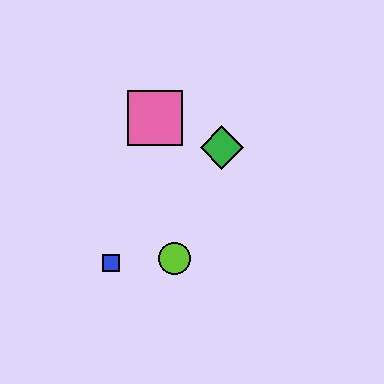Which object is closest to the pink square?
The green diamond is closest to the pink square.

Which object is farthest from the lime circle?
The pink square is farthest from the lime circle.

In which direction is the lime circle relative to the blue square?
The lime circle is to the right of the blue square.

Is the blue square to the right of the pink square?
No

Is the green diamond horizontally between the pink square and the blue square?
No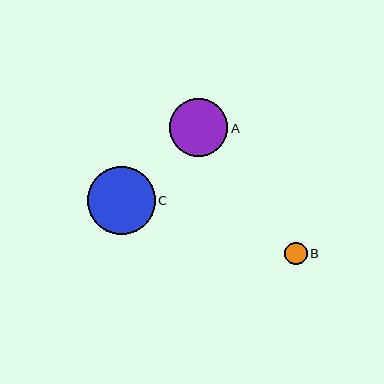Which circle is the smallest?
Circle B is the smallest with a size of approximately 22 pixels.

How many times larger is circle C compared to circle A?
Circle C is approximately 1.2 times the size of circle A.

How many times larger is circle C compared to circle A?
Circle C is approximately 1.2 times the size of circle A.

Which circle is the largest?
Circle C is the largest with a size of approximately 68 pixels.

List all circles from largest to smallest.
From largest to smallest: C, A, B.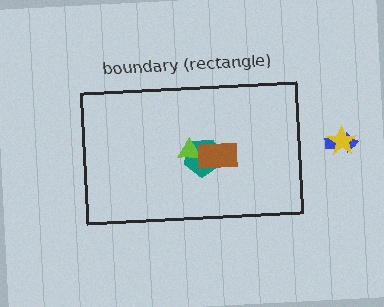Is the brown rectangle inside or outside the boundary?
Inside.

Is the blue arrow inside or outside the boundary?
Outside.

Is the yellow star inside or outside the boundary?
Outside.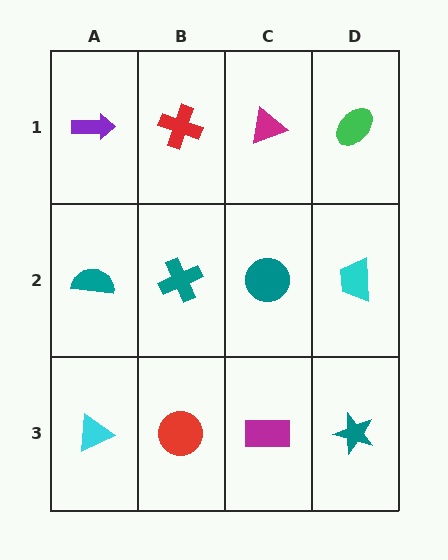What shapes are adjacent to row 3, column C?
A teal circle (row 2, column C), a red circle (row 3, column B), a teal star (row 3, column D).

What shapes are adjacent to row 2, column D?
A green ellipse (row 1, column D), a teal star (row 3, column D), a teal circle (row 2, column C).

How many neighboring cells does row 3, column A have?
2.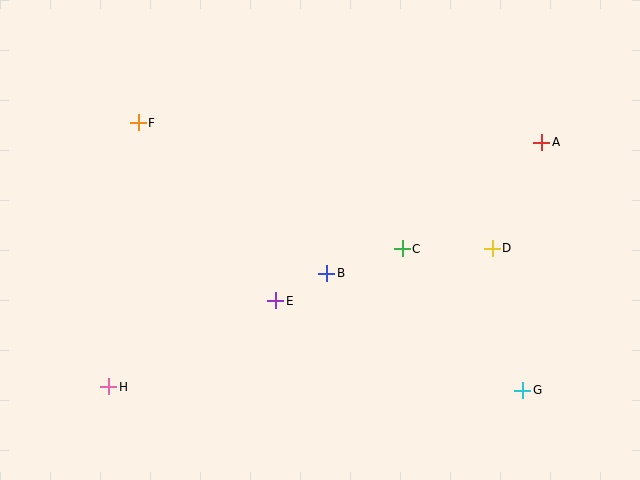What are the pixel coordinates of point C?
Point C is at (402, 249).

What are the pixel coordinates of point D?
Point D is at (492, 248).